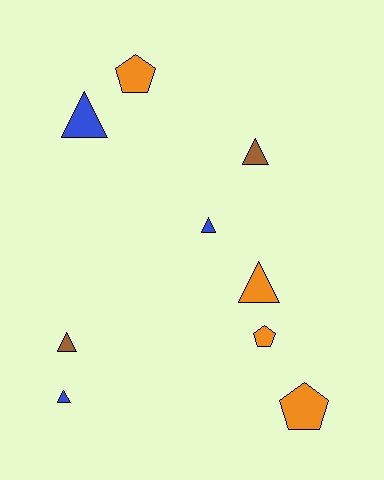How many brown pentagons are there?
There are no brown pentagons.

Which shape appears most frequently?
Triangle, with 6 objects.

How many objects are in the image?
There are 9 objects.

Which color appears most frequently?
Orange, with 4 objects.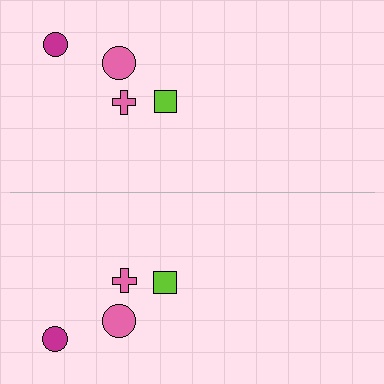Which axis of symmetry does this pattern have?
The pattern has a horizontal axis of symmetry running through the center of the image.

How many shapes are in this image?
There are 8 shapes in this image.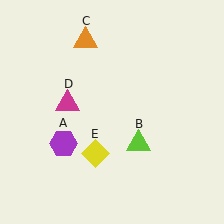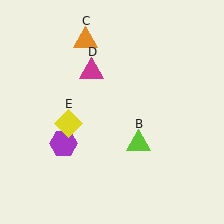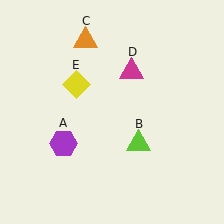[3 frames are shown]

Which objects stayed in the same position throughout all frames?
Purple hexagon (object A) and lime triangle (object B) and orange triangle (object C) remained stationary.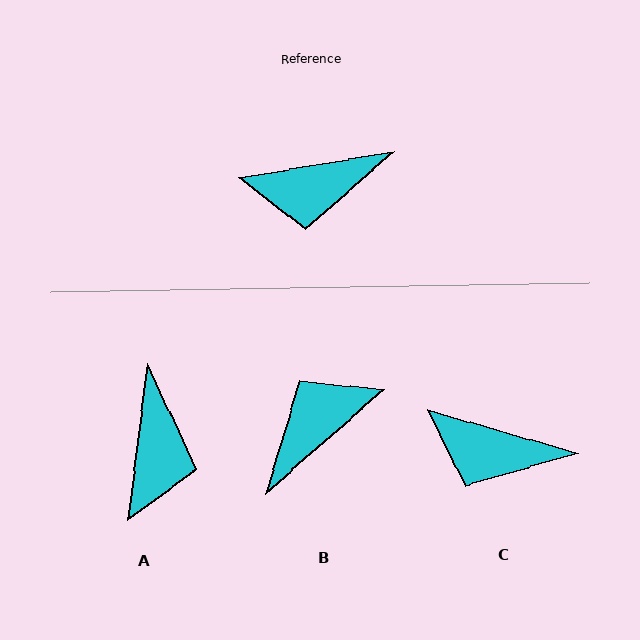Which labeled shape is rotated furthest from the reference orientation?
B, about 148 degrees away.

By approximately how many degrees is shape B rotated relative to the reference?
Approximately 148 degrees clockwise.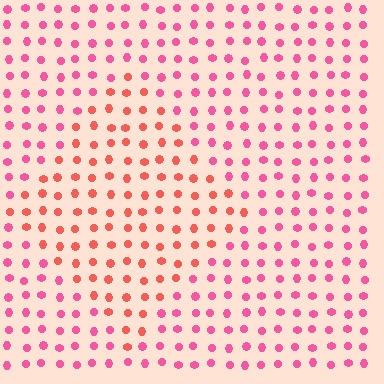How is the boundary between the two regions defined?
The boundary is defined purely by a slight shift in hue (about 31 degrees). Spacing, size, and orientation are identical on both sides.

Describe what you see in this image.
The image is filled with small pink elements in a uniform arrangement. A diamond-shaped region is visible where the elements are tinted to a slightly different hue, forming a subtle color boundary.